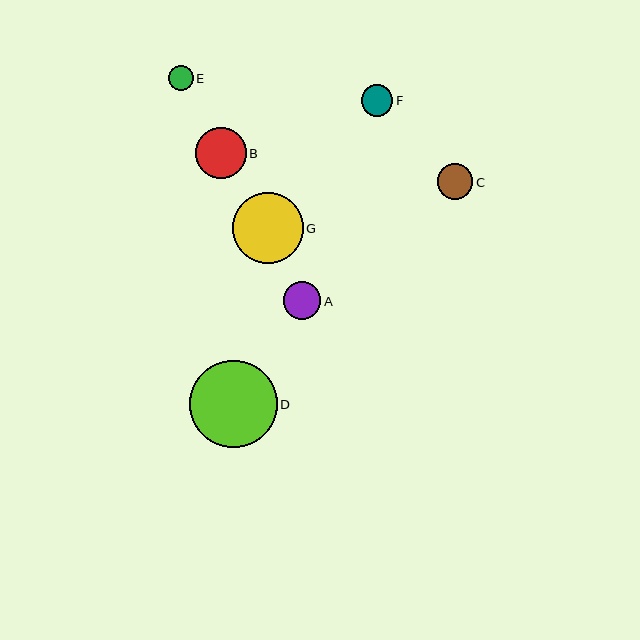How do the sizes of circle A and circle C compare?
Circle A and circle C are approximately the same size.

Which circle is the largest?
Circle D is the largest with a size of approximately 87 pixels.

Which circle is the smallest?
Circle E is the smallest with a size of approximately 25 pixels.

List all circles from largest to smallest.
From largest to smallest: D, G, B, A, C, F, E.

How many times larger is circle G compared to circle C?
Circle G is approximately 2.0 times the size of circle C.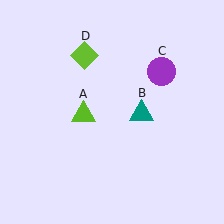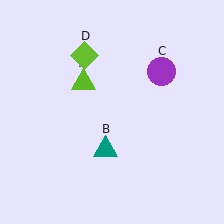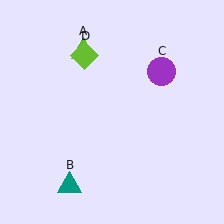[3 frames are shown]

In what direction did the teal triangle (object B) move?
The teal triangle (object B) moved down and to the left.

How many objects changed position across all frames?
2 objects changed position: lime triangle (object A), teal triangle (object B).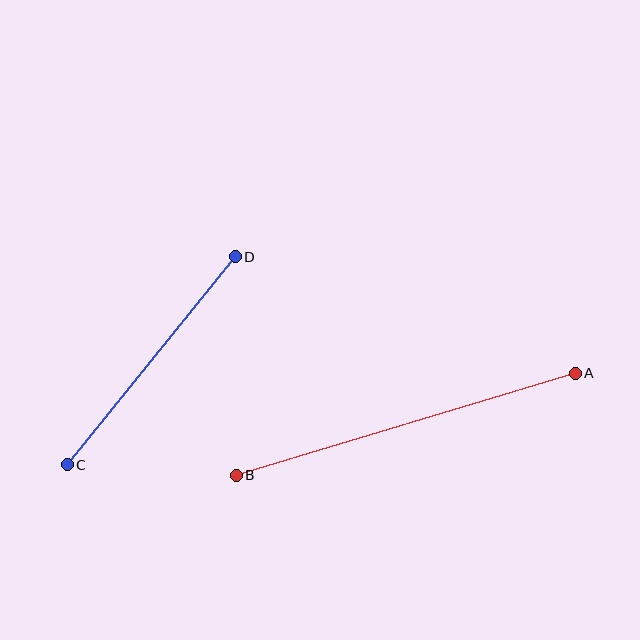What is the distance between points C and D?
The distance is approximately 267 pixels.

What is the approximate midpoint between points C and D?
The midpoint is at approximately (151, 361) pixels.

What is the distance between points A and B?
The distance is approximately 354 pixels.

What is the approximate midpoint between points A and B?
The midpoint is at approximately (406, 424) pixels.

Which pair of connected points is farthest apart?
Points A and B are farthest apart.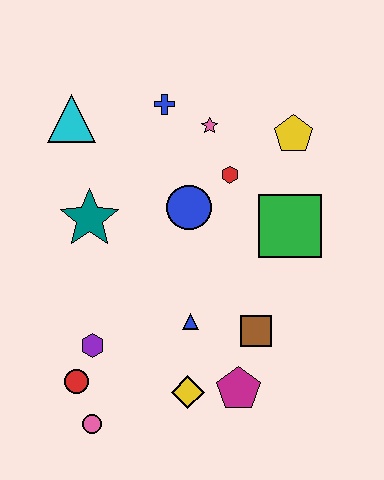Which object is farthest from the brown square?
The cyan triangle is farthest from the brown square.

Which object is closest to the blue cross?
The pink star is closest to the blue cross.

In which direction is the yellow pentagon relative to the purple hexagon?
The yellow pentagon is above the purple hexagon.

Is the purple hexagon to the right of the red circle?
Yes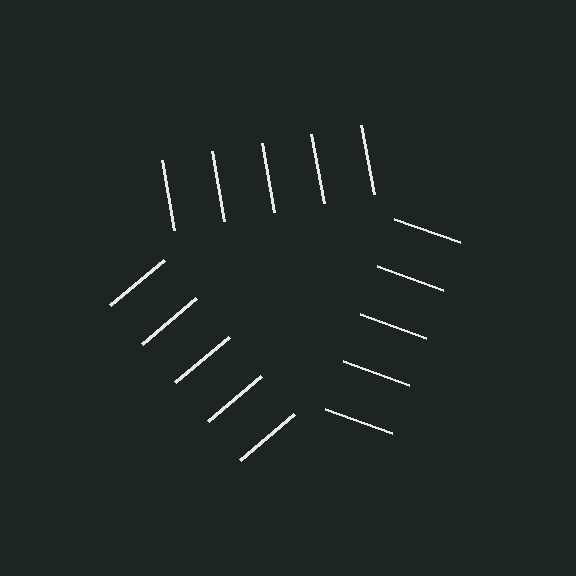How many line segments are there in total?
15 — 5 along each of the 3 edges.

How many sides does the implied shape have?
3 sides — the line-ends trace a triangle.